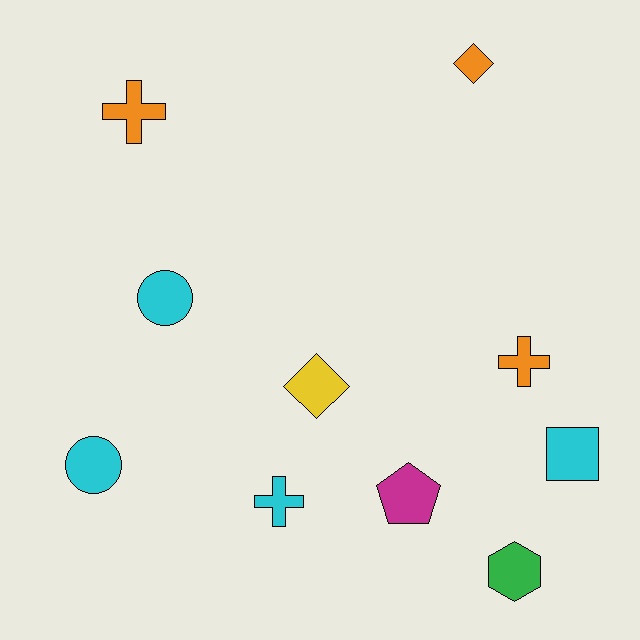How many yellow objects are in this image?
There is 1 yellow object.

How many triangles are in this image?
There are no triangles.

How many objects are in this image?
There are 10 objects.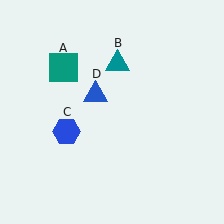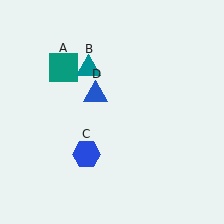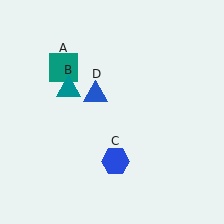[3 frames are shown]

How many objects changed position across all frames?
2 objects changed position: teal triangle (object B), blue hexagon (object C).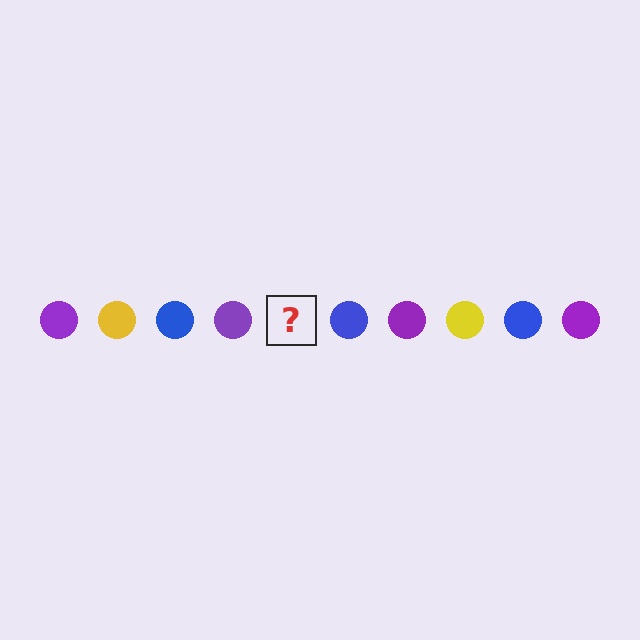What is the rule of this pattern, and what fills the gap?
The rule is that the pattern cycles through purple, yellow, blue circles. The gap should be filled with a yellow circle.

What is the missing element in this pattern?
The missing element is a yellow circle.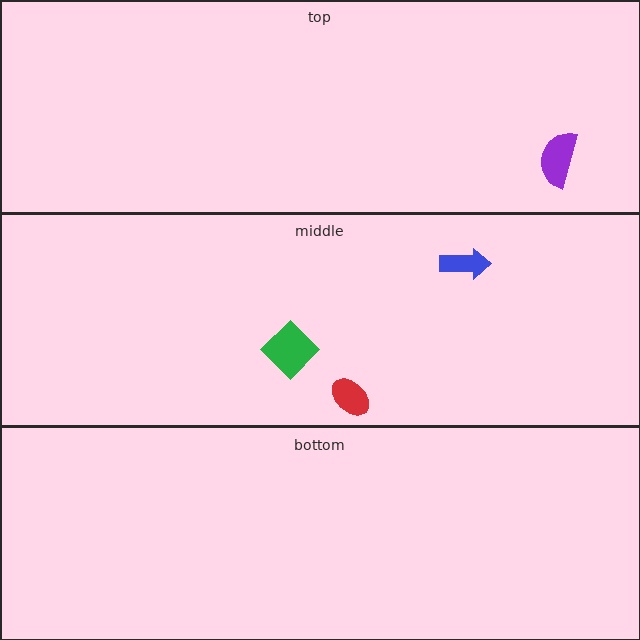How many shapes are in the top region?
1.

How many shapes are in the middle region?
3.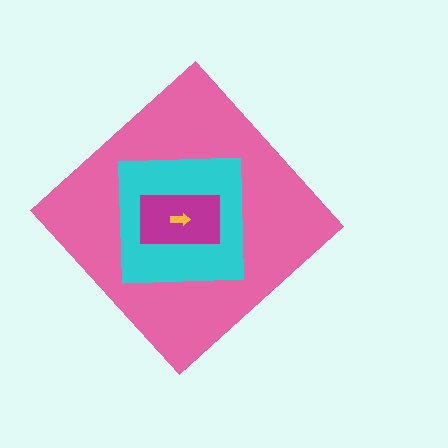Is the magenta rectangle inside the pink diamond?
Yes.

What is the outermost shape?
The pink diamond.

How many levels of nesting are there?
4.